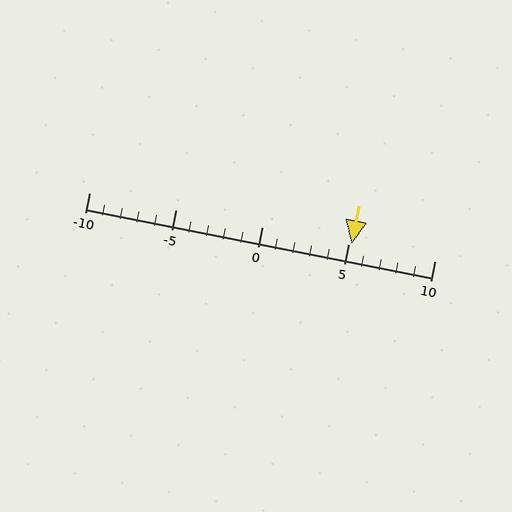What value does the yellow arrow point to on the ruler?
The yellow arrow points to approximately 5.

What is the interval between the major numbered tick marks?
The major tick marks are spaced 5 units apart.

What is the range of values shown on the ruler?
The ruler shows values from -10 to 10.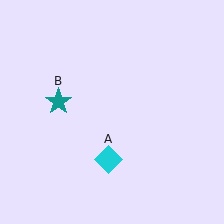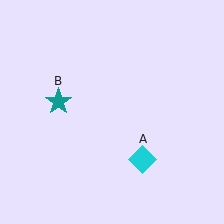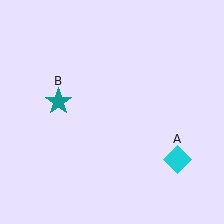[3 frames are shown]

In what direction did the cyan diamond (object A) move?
The cyan diamond (object A) moved right.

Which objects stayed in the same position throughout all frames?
Teal star (object B) remained stationary.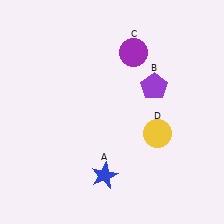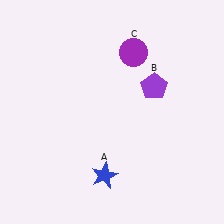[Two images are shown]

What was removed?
The yellow circle (D) was removed in Image 2.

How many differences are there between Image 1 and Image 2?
There is 1 difference between the two images.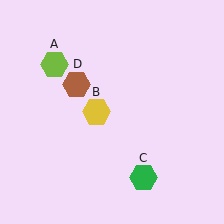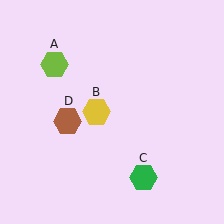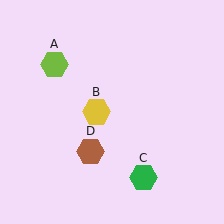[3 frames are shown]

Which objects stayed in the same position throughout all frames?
Lime hexagon (object A) and yellow hexagon (object B) and green hexagon (object C) remained stationary.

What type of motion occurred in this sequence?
The brown hexagon (object D) rotated counterclockwise around the center of the scene.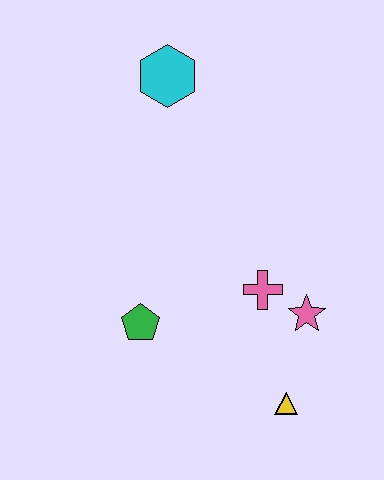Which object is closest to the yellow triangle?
The pink star is closest to the yellow triangle.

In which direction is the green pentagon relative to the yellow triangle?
The green pentagon is to the left of the yellow triangle.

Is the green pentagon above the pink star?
No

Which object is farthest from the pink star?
The cyan hexagon is farthest from the pink star.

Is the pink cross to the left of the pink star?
Yes